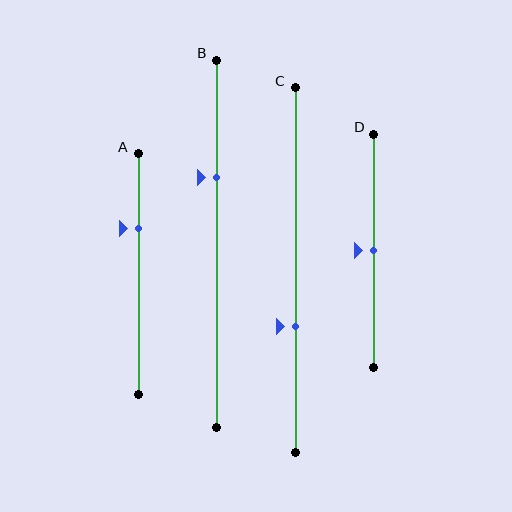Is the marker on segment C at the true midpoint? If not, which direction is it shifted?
No, the marker on segment C is shifted downward by about 15% of the segment length.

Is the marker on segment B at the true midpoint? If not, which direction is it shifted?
No, the marker on segment B is shifted upward by about 18% of the segment length.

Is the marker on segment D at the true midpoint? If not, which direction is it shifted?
Yes, the marker on segment D is at the true midpoint.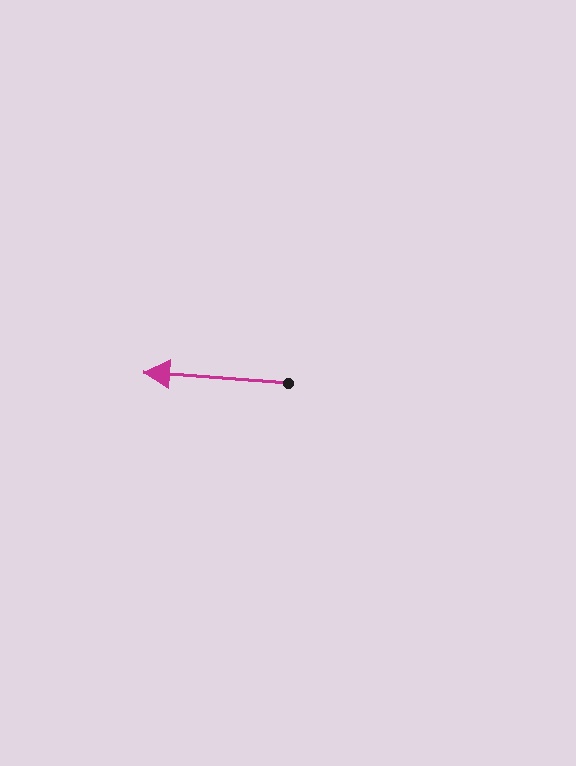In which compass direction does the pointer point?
West.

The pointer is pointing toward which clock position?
Roughly 9 o'clock.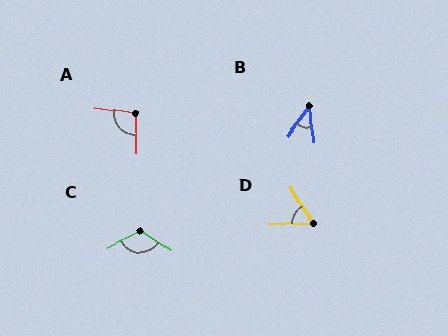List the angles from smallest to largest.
B (42°), D (56°), A (97°), C (119°).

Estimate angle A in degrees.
Approximately 97 degrees.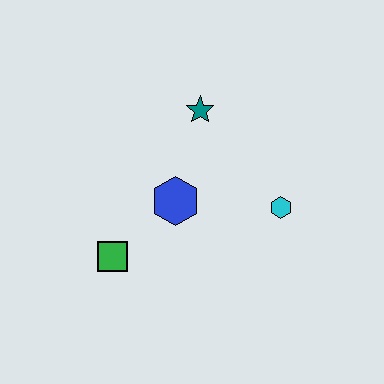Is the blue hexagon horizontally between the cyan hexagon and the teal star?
No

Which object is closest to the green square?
The blue hexagon is closest to the green square.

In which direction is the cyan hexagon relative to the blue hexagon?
The cyan hexagon is to the right of the blue hexagon.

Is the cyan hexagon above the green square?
Yes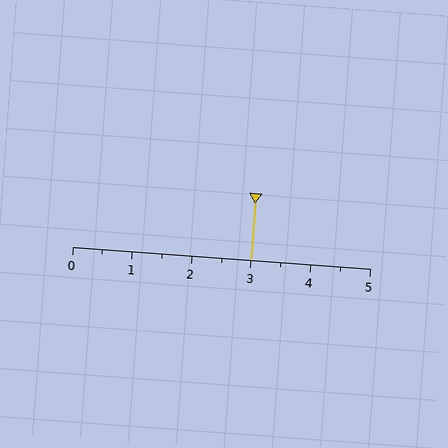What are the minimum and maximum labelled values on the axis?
The axis runs from 0 to 5.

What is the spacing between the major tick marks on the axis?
The major ticks are spaced 1 apart.